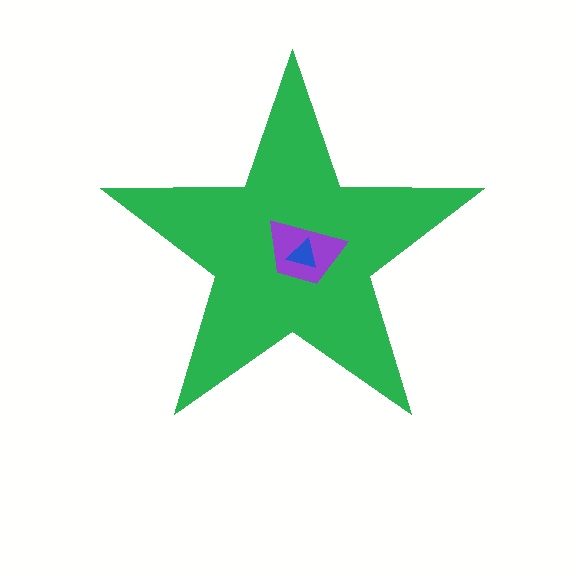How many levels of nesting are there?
3.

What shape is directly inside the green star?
The purple trapezoid.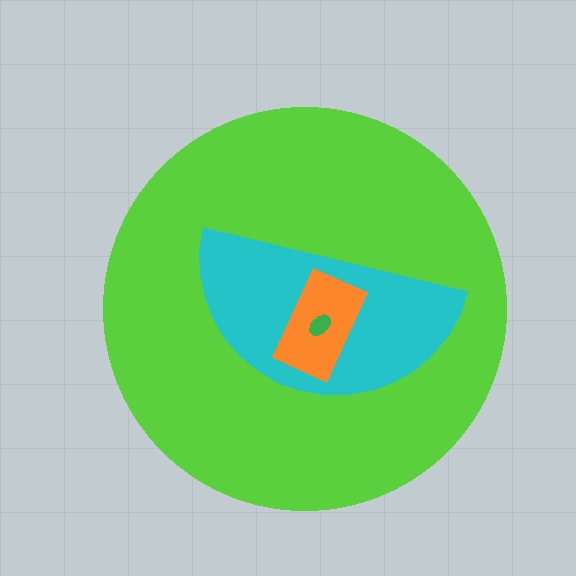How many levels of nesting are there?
4.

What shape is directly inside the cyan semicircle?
The orange rectangle.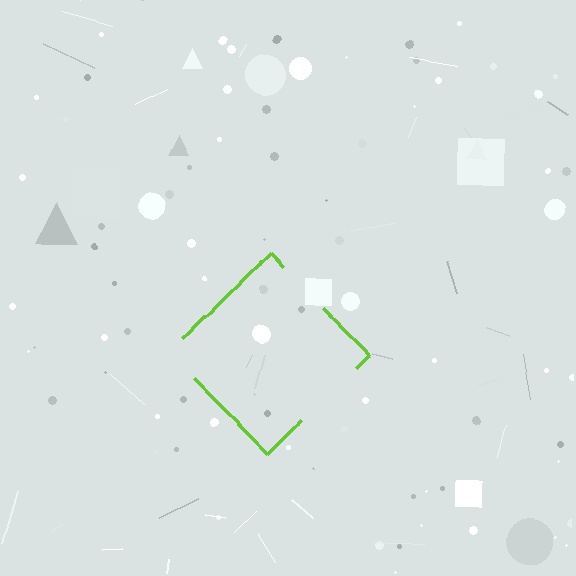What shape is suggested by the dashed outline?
The dashed outline suggests a diamond.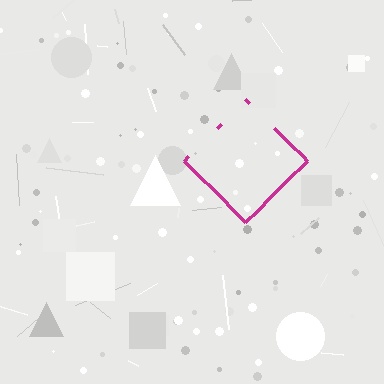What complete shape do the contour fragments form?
The contour fragments form a diamond.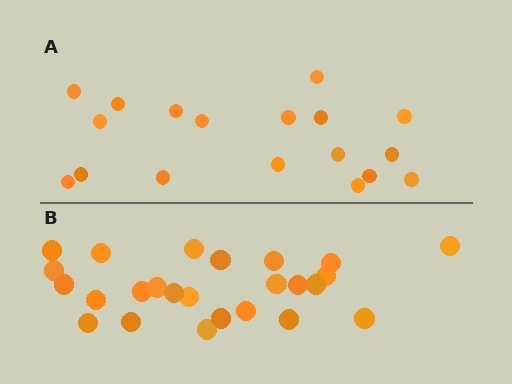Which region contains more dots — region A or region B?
Region B (the bottom region) has more dots.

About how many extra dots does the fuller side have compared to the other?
Region B has roughly 8 or so more dots than region A.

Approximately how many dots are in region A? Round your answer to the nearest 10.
About 20 dots. (The exact count is 18, which rounds to 20.)